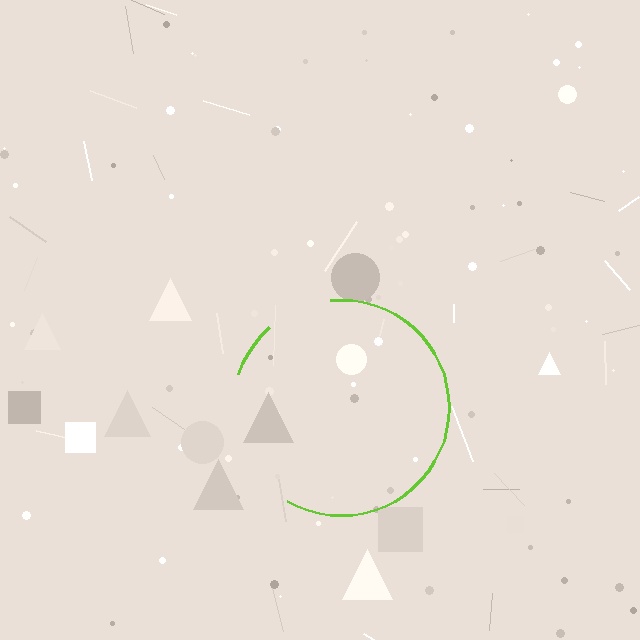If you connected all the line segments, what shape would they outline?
They would outline a circle.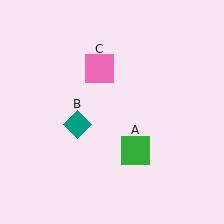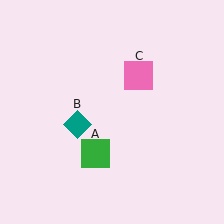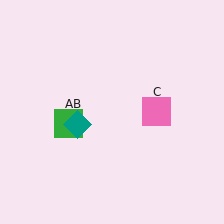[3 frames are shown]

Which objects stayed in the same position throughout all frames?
Teal diamond (object B) remained stationary.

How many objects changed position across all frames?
2 objects changed position: green square (object A), pink square (object C).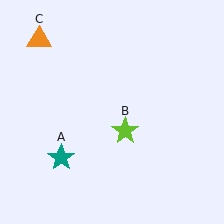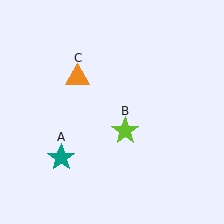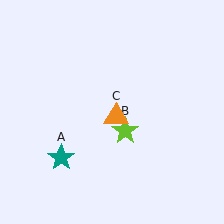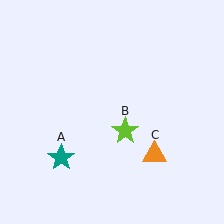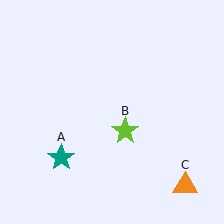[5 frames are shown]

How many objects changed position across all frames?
1 object changed position: orange triangle (object C).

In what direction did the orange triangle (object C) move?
The orange triangle (object C) moved down and to the right.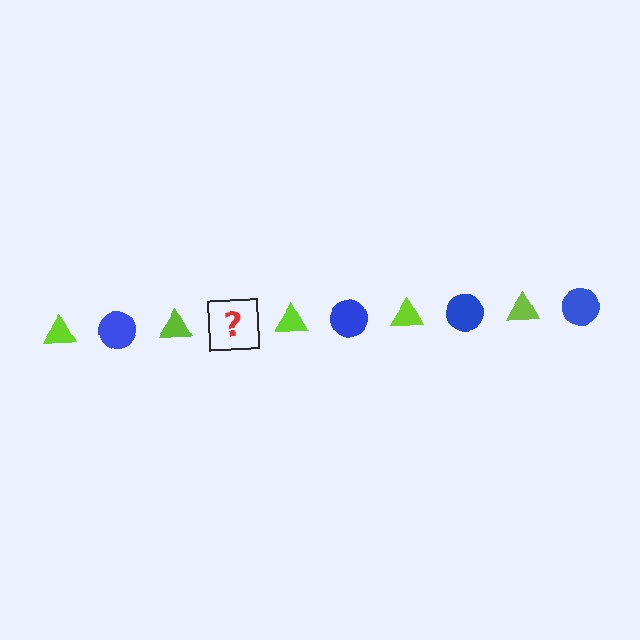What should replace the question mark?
The question mark should be replaced with a blue circle.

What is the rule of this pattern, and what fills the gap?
The rule is that the pattern alternates between lime triangle and blue circle. The gap should be filled with a blue circle.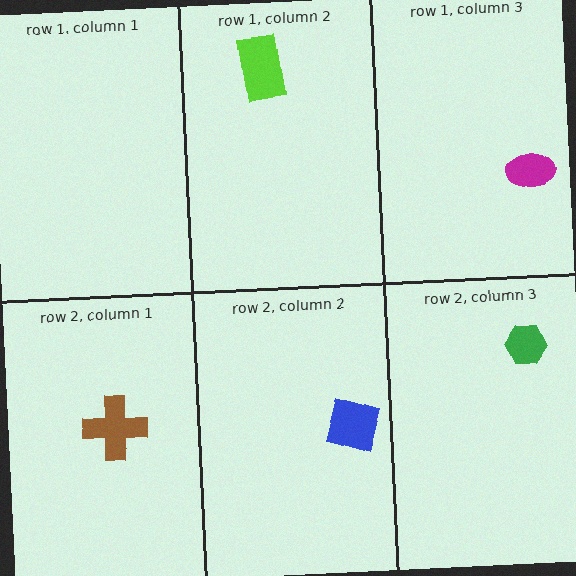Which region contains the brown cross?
The row 2, column 1 region.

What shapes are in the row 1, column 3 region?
The magenta ellipse.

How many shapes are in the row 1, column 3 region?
1.